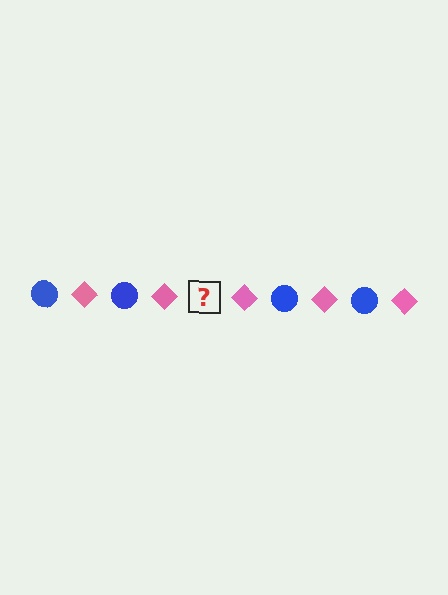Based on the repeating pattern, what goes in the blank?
The blank should be a blue circle.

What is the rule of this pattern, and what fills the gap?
The rule is that the pattern alternates between blue circle and pink diamond. The gap should be filled with a blue circle.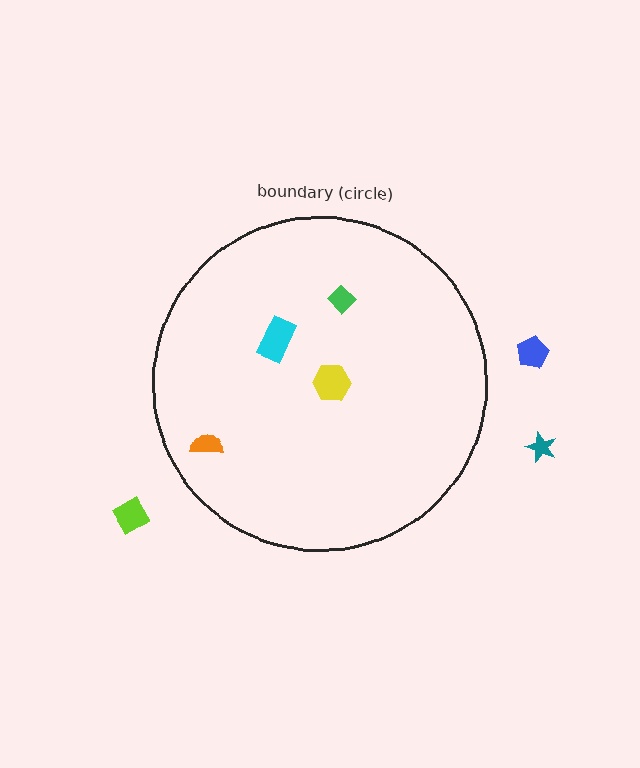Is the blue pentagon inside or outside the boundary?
Outside.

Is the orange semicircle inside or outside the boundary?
Inside.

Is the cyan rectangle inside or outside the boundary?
Inside.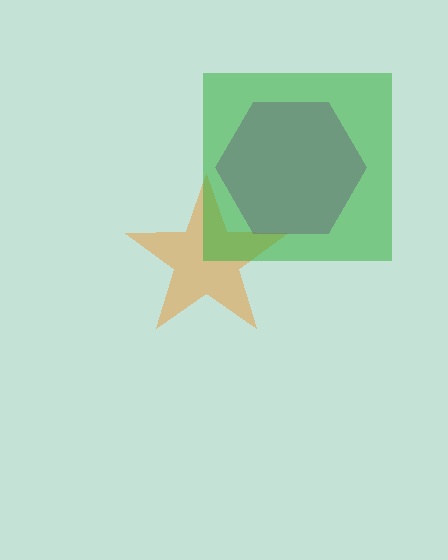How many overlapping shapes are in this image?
There are 3 overlapping shapes in the image.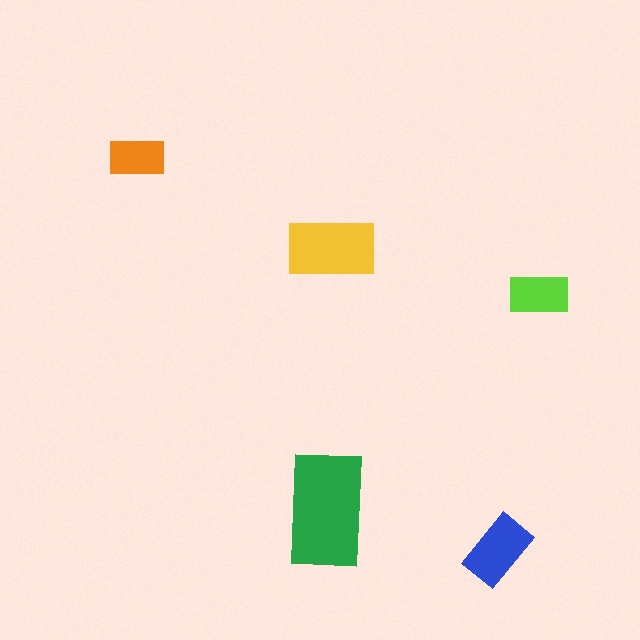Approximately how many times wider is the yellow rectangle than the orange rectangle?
About 1.5 times wider.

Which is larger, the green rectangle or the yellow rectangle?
The green one.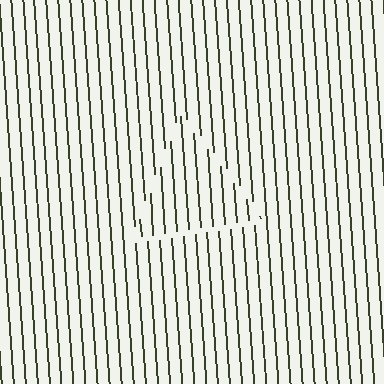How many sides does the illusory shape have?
3 sides — the line-ends trace a triangle.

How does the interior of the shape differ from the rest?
The interior of the shape contains the same grating, shifted by half a period — the contour is defined by the phase discontinuity where line-ends from the inner and outer gratings abut.